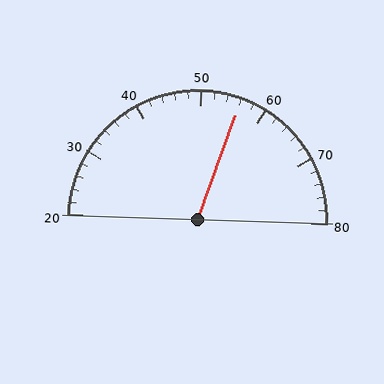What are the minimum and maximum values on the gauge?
The gauge ranges from 20 to 80.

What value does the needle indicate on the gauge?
The needle indicates approximately 56.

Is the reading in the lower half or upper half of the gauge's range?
The reading is in the upper half of the range (20 to 80).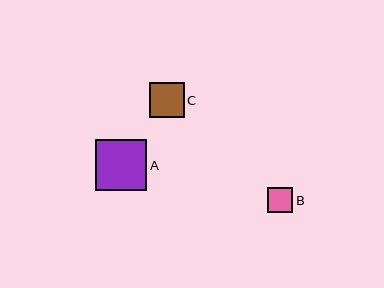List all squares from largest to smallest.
From largest to smallest: A, C, B.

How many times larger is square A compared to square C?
Square A is approximately 1.5 times the size of square C.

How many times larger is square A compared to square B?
Square A is approximately 2.1 times the size of square B.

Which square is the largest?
Square A is the largest with a size of approximately 52 pixels.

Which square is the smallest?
Square B is the smallest with a size of approximately 25 pixels.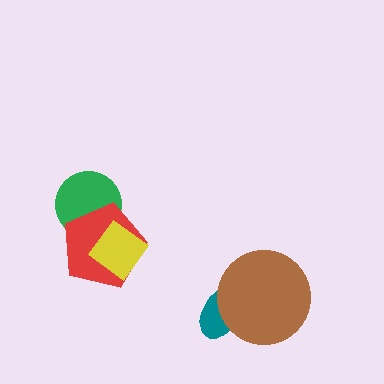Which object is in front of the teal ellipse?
The brown circle is in front of the teal ellipse.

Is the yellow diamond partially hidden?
No, no other shape covers it.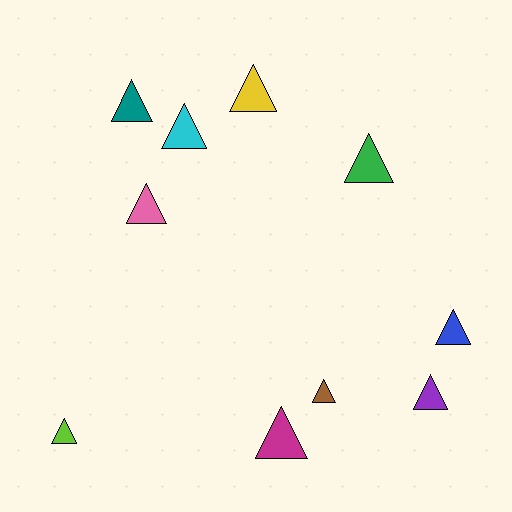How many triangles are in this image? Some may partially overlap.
There are 10 triangles.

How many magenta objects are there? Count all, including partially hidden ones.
There is 1 magenta object.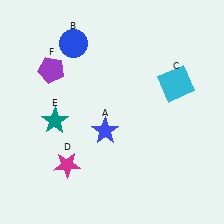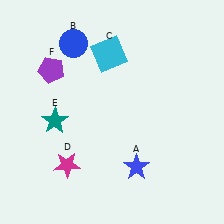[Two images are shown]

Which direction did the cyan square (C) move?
The cyan square (C) moved left.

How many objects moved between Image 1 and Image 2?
2 objects moved between the two images.